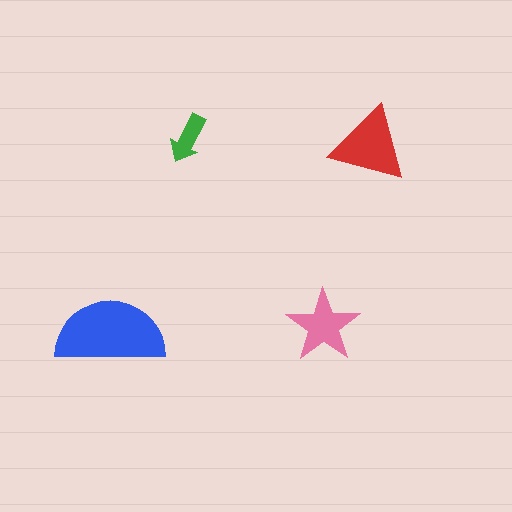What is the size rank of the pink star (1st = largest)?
3rd.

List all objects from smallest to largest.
The green arrow, the pink star, the red triangle, the blue semicircle.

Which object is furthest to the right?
The red triangle is rightmost.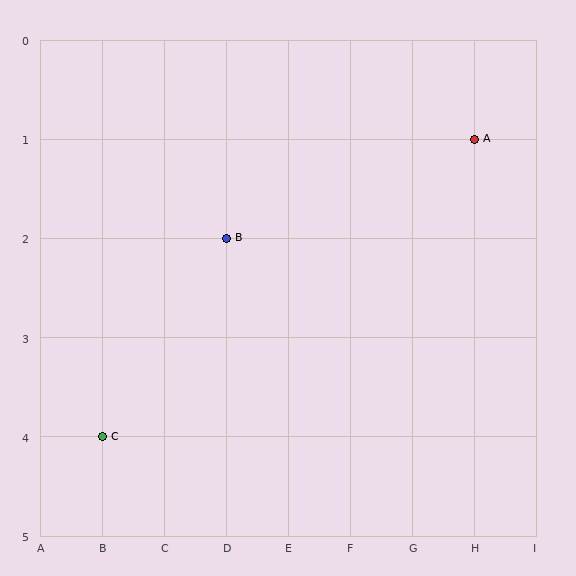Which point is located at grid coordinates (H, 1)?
Point A is at (H, 1).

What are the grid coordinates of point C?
Point C is at grid coordinates (B, 4).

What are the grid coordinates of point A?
Point A is at grid coordinates (H, 1).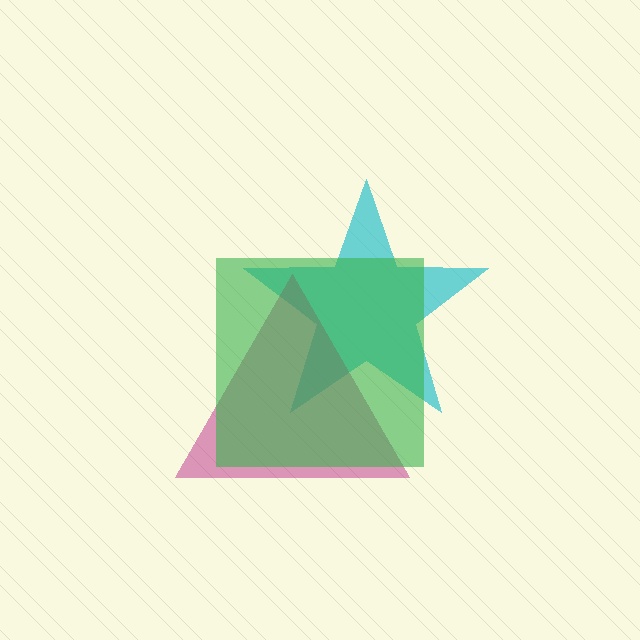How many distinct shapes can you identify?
There are 3 distinct shapes: a cyan star, a magenta triangle, a green square.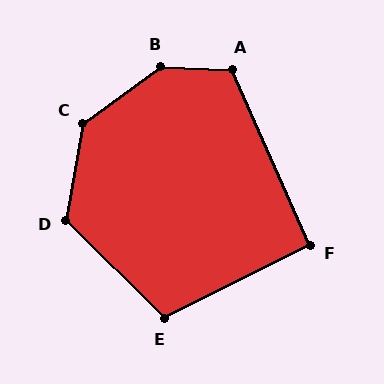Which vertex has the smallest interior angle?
F, at approximately 93 degrees.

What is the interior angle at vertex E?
Approximately 108 degrees (obtuse).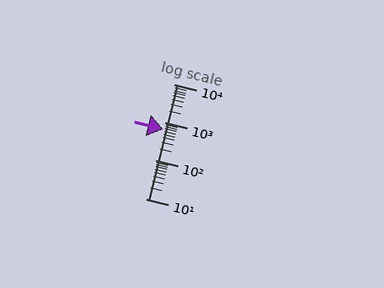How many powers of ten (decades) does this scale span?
The scale spans 3 decades, from 10 to 10000.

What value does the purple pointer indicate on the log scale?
The pointer indicates approximately 640.